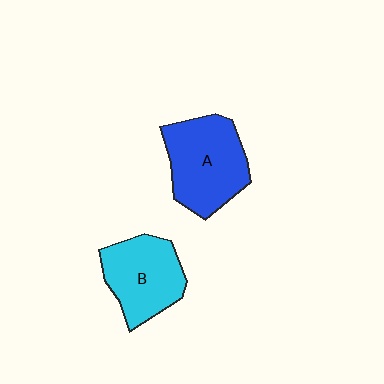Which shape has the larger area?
Shape A (blue).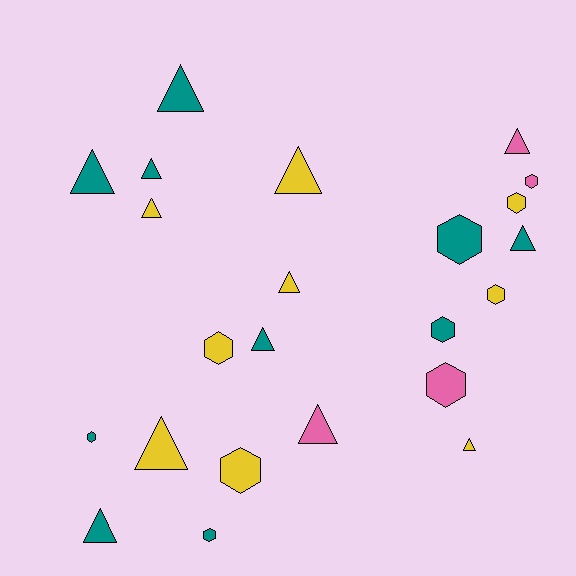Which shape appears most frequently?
Triangle, with 13 objects.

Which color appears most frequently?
Teal, with 10 objects.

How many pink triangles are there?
There are 2 pink triangles.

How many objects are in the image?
There are 23 objects.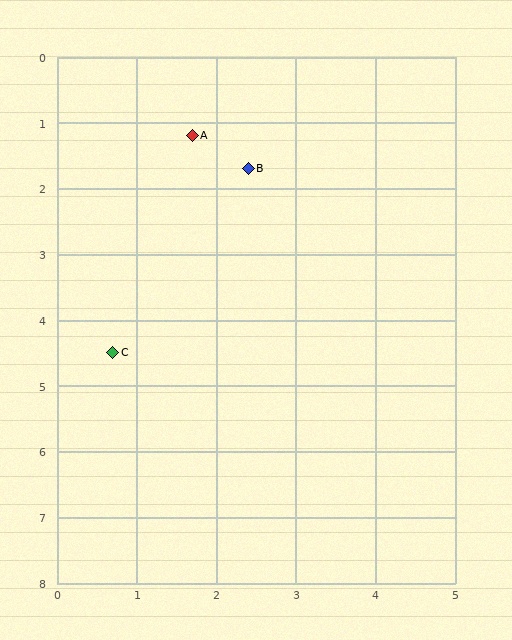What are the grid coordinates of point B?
Point B is at approximately (2.4, 1.7).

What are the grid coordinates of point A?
Point A is at approximately (1.7, 1.2).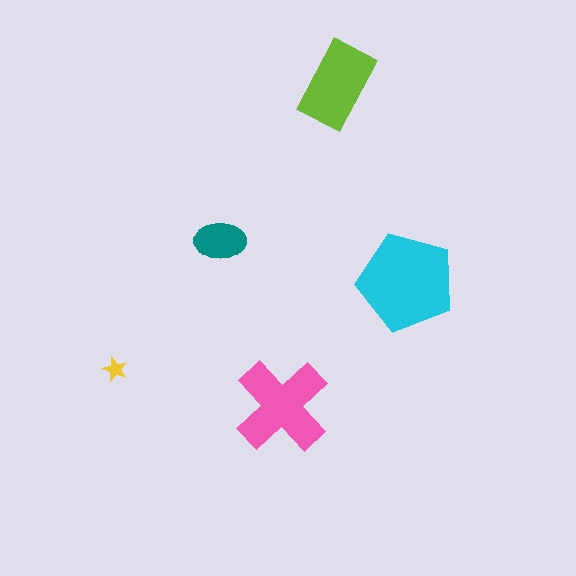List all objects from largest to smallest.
The cyan pentagon, the pink cross, the lime rectangle, the teal ellipse, the yellow star.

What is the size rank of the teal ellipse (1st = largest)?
4th.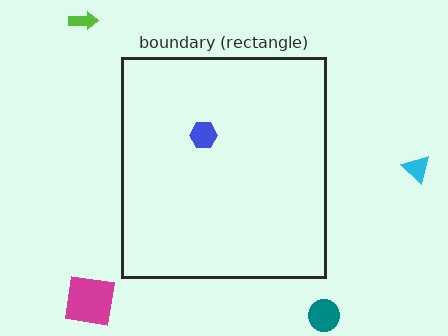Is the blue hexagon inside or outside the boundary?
Inside.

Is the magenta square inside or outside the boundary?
Outside.